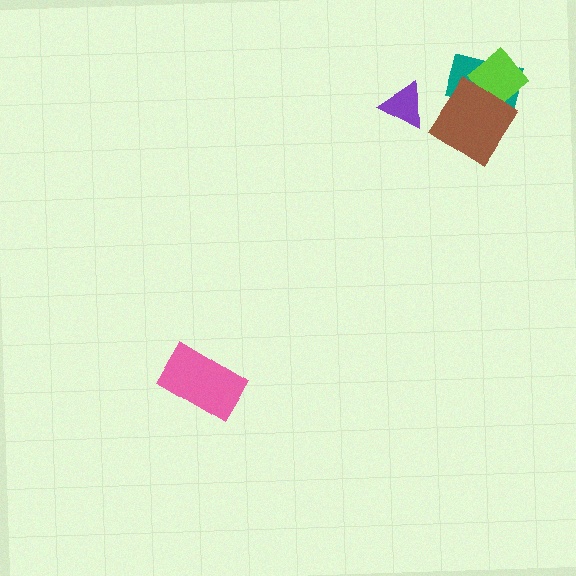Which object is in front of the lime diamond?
The brown diamond is in front of the lime diamond.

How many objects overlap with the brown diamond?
2 objects overlap with the brown diamond.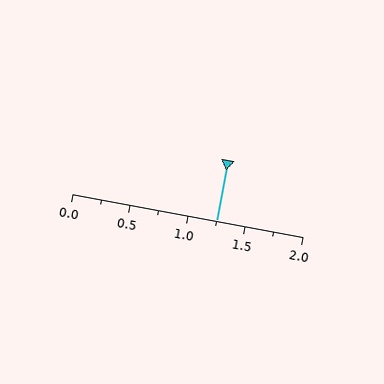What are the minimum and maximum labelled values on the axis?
The axis runs from 0.0 to 2.0.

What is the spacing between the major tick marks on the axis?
The major ticks are spaced 0.5 apart.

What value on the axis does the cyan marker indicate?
The marker indicates approximately 1.25.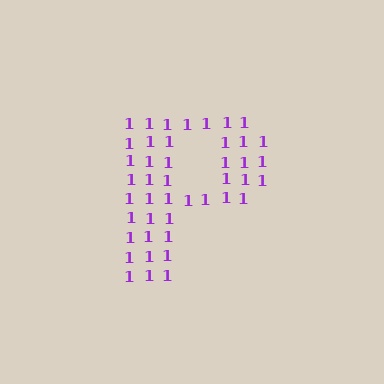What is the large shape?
The large shape is the letter P.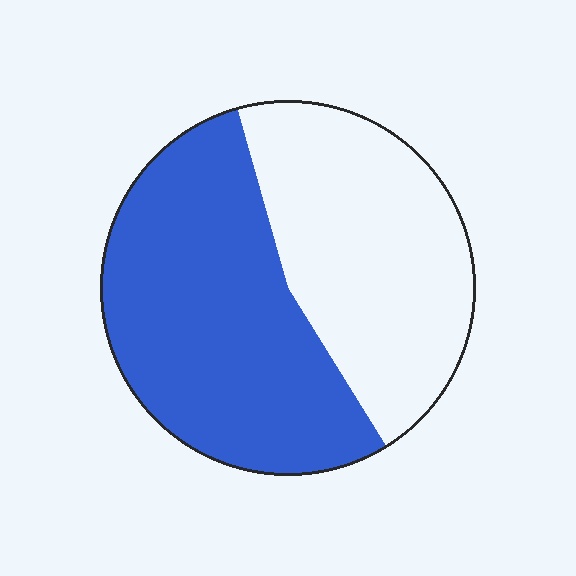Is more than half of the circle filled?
Yes.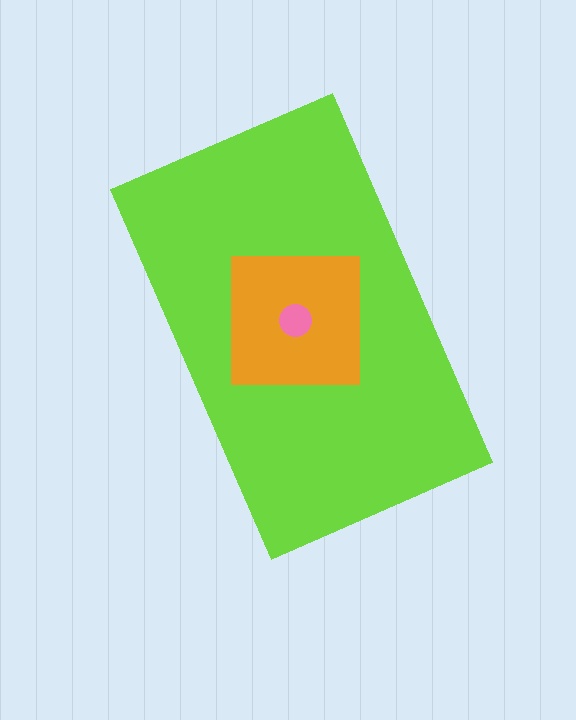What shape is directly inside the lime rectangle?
The orange square.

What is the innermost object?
The pink circle.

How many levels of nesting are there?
3.